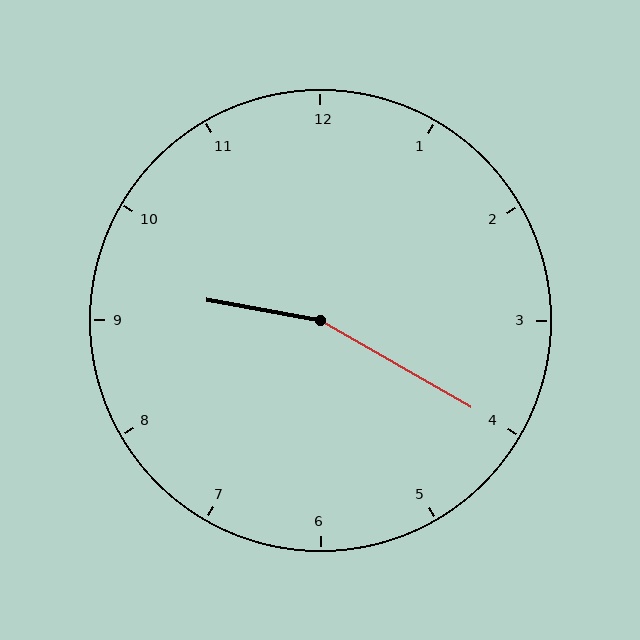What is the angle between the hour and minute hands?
Approximately 160 degrees.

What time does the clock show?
9:20.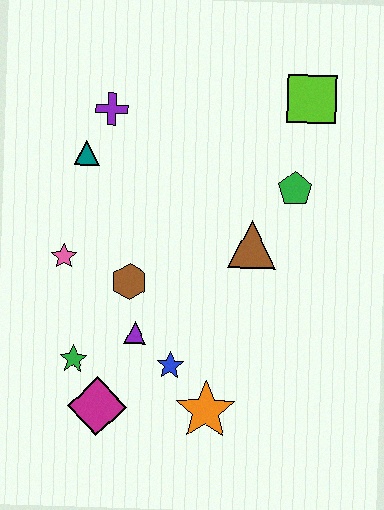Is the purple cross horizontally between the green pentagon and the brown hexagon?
No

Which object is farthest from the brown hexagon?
The lime square is farthest from the brown hexagon.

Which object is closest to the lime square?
The green pentagon is closest to the lime square.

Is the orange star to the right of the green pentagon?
No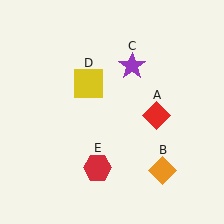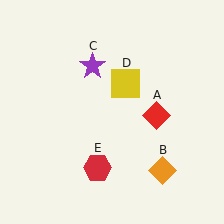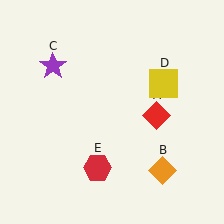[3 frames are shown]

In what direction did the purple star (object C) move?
The purple star (object C) moved left.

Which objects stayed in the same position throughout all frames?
Red diamond (object A) and orange diamond (object B) and red hexagon (object E) remained stationary.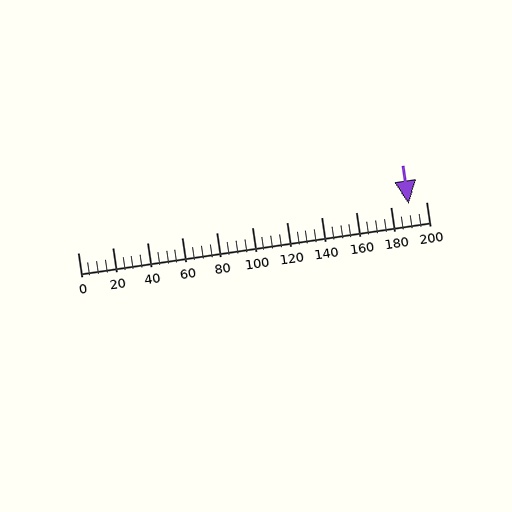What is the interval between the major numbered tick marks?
The major tick marks are spaced 20 units apart.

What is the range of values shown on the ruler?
The ruler shows values from 0 to 200.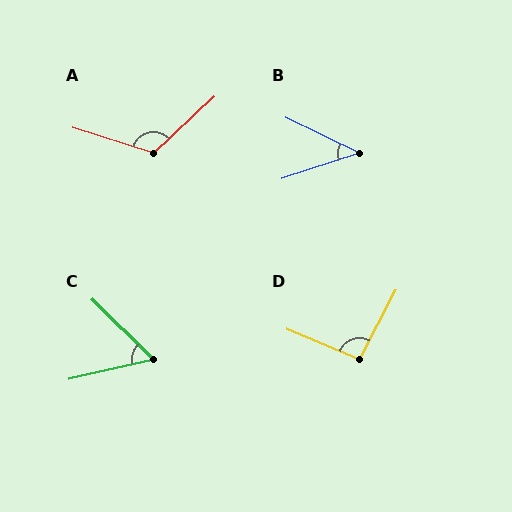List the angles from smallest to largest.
B (44°), C (58°), D (95°), A (119°).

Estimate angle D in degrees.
Approximately 95 degrees.